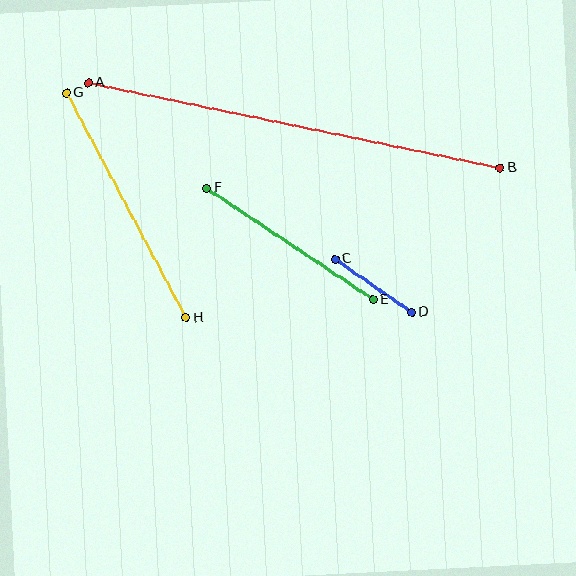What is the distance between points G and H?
The distance is approximately 255 pixels.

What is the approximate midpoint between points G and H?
The midpoint is at approximately (126, 205) pixels.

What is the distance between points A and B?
The distance is approximately 421 pixels.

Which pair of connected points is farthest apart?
Points A and B are farthest apart.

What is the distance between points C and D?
The distance is approximately 93 pixels.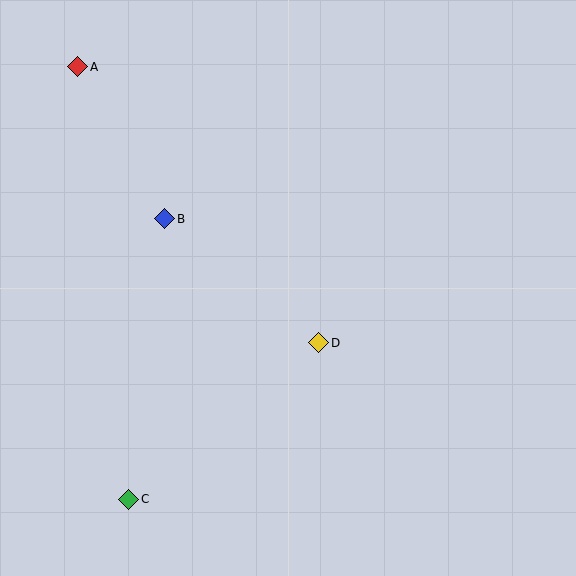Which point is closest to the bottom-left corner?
Point C is closest to the bottom-left corner.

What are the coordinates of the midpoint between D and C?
The midpoint between D and C is at (224, 421).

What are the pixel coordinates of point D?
Point D is at (319, 343).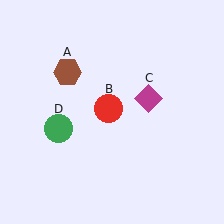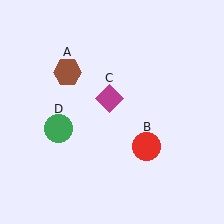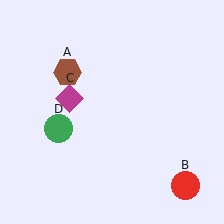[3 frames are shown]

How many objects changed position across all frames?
2 objects changed position: red circle (object B), magenta diamond (object C).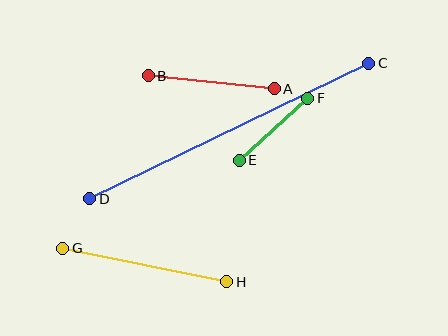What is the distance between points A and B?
The distance is approximately 127 pixels.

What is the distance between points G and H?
The distance is approximately 167 pixels.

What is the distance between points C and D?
The distance is approximately 310 pixels.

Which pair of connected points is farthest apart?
Points C and D are farthest apart.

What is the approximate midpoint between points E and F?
The midpoint is at approximately (274, 129) pixels.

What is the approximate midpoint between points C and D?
The midpoint is at approximately (229, 131) pixels.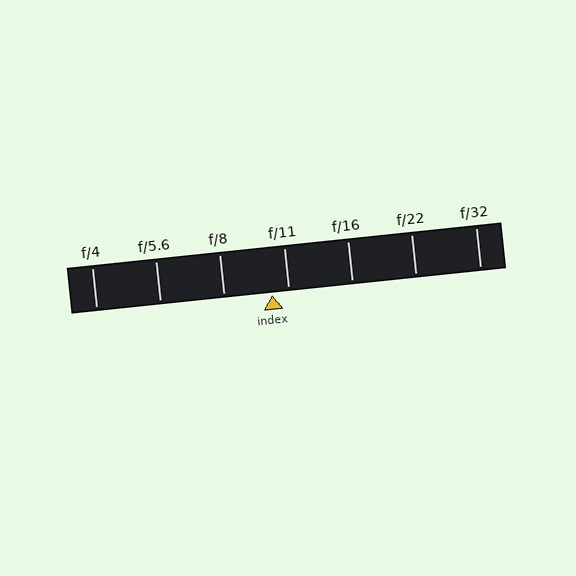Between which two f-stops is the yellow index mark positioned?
The index mark is between f/8 and f/11.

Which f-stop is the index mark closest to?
The index mark is closest to f/11.